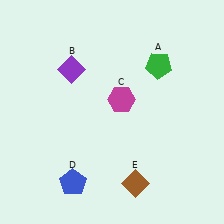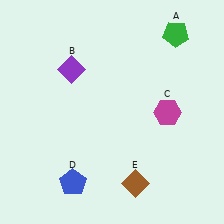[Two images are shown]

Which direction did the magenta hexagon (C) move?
The magenta hexagon (C) moved right.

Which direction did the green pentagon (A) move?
The green pentagon (A) moved up.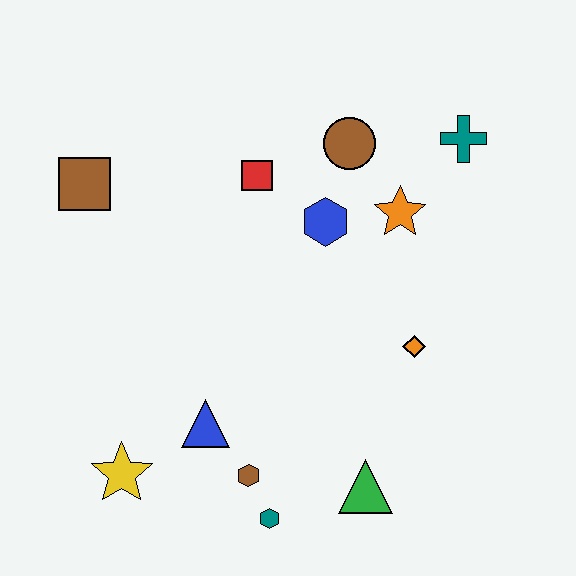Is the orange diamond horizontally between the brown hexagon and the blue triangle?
No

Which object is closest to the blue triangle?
The brown hexagon is closest to the blue triangle.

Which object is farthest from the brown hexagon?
The teal cross is farthest from the brown hexagon.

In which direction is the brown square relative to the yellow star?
The brown square is above the yellow star.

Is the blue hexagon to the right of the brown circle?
No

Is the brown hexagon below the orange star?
Yes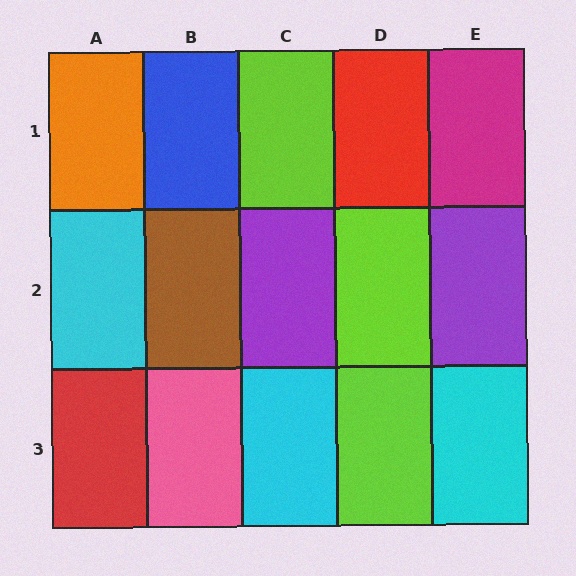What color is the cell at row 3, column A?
Red.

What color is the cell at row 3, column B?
Pink.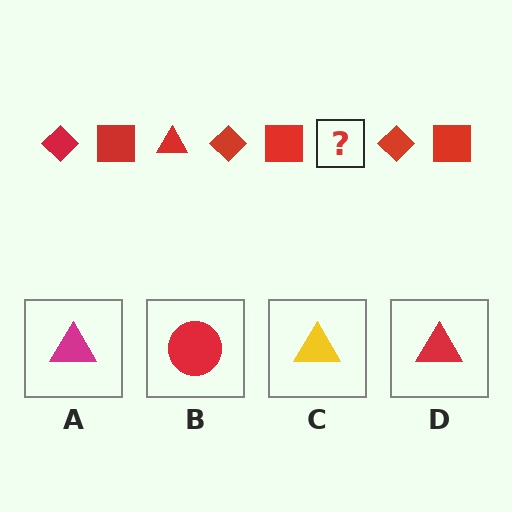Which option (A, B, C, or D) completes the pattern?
D.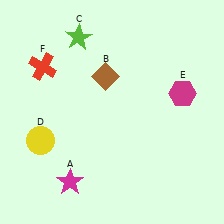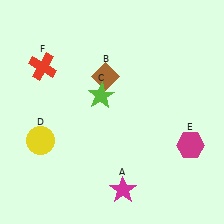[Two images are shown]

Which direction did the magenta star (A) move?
The magenta star (A) moved right.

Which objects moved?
The objects that moved are: the magenta star (A), the lime star (C), the magenta hexagon (E).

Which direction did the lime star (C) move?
The lime star (C) moved down.